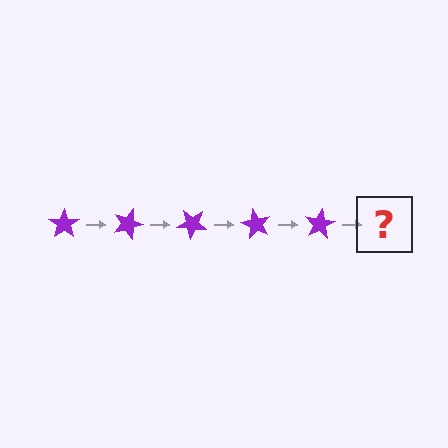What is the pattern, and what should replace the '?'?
The pattern is that the star rotates 20 degrees each step. The '?' should be a purple star rotated 100 degrees.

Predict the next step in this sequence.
The next step is a purple star rotated 100 degrees.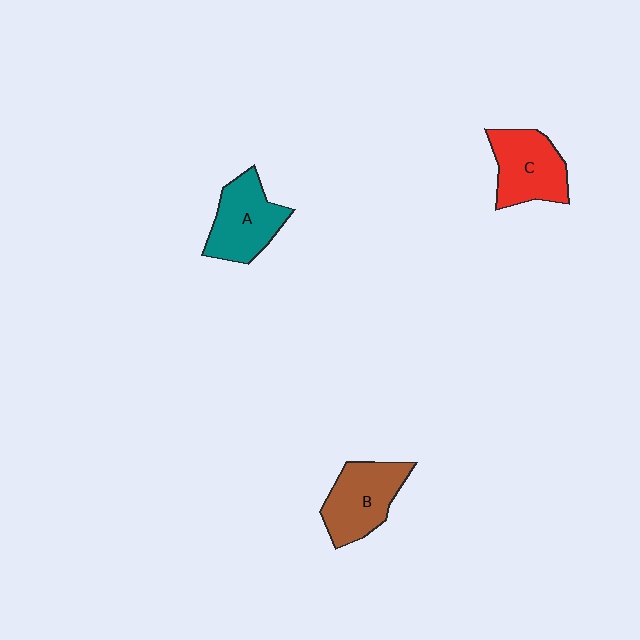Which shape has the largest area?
Shape B (brown).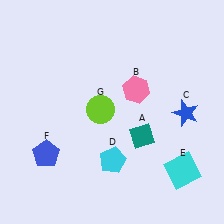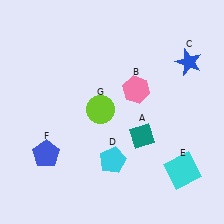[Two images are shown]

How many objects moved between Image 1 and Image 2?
1 object moved between the two images.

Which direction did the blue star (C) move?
The blue star (C) moved up.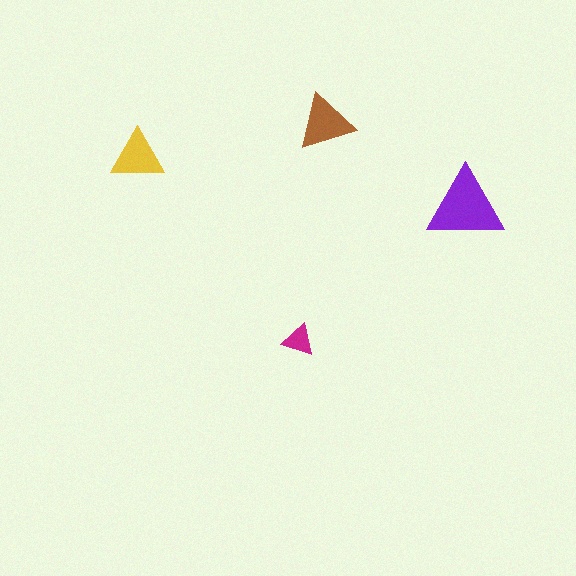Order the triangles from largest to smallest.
the purple one, the brown one, the yellow one, the magenta one.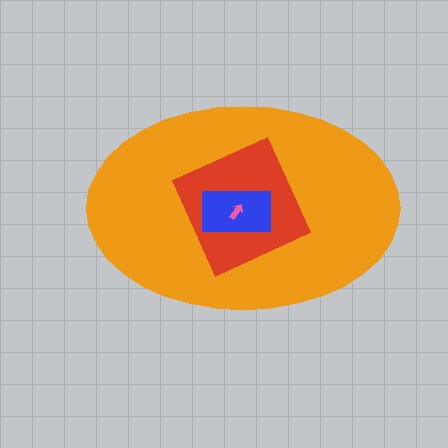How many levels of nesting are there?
4.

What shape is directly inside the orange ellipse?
The red diamond.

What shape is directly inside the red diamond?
The blue rectangle.